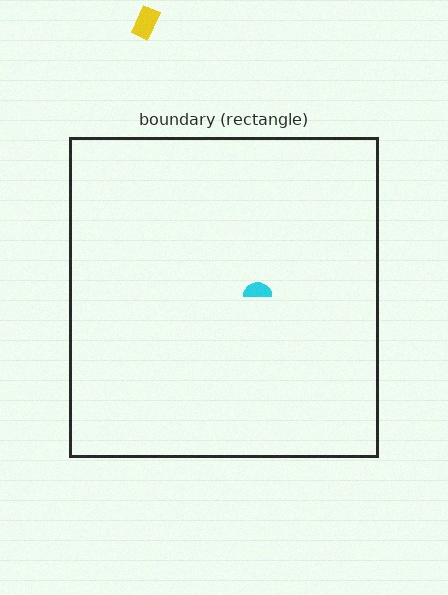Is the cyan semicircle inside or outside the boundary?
Inside.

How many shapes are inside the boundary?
1 inside, 1 outside.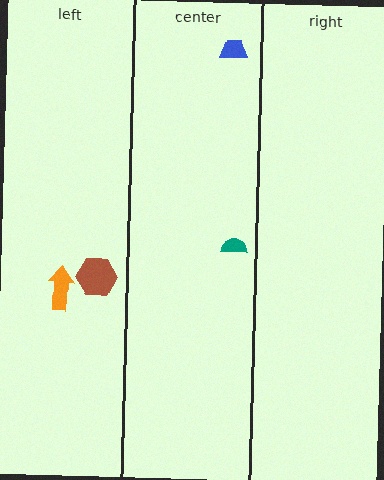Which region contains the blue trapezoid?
The center region.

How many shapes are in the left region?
2.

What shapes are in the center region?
The teal semicircle, the blue trapezoid.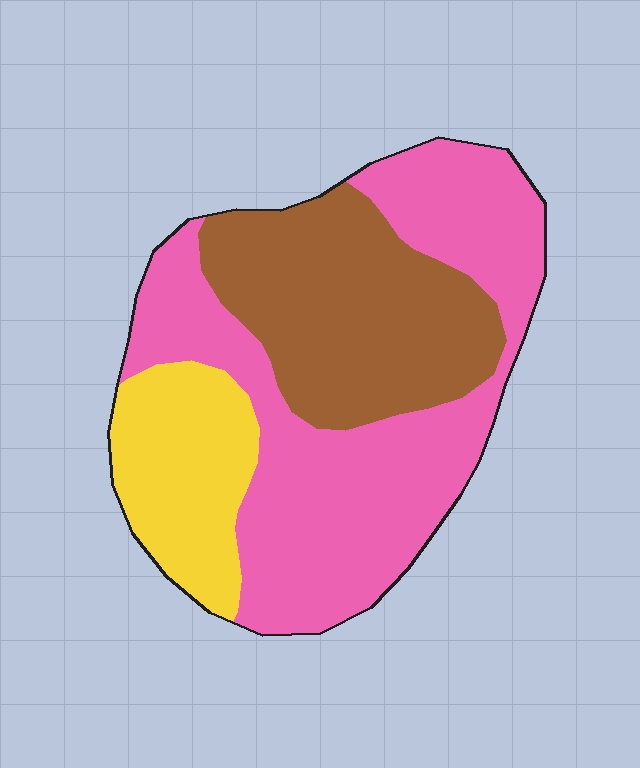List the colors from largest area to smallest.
From largest to smallest: pink, brown, yellow.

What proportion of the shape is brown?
Brown takes up about one third (1/3) of the shape.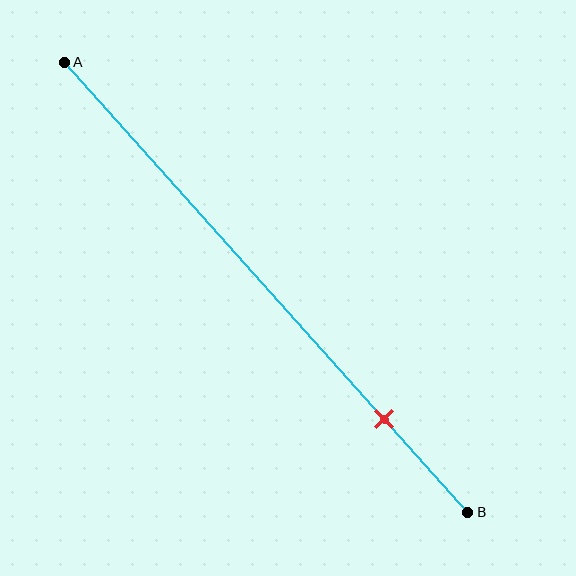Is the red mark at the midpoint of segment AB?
No, the mark is at about 80% from A, not at the 50% midpoint.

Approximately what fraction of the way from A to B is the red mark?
The red mark is approximately 80% of the way from A to B.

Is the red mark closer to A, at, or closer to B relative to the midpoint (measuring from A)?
The red mark is closer to point B than the midpoint of segment AB.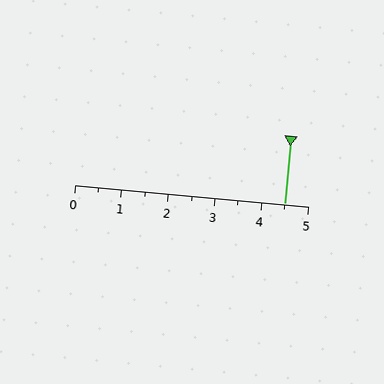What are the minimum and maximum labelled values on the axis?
The axis runs from 0 to 5.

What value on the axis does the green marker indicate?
The marker indicates approximately 4.5.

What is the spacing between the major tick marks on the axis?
The major ticks are spaced 1 apart.